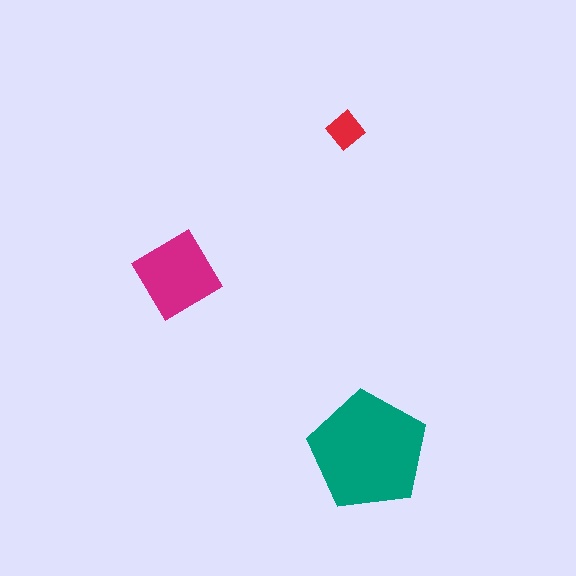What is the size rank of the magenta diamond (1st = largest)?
2nd.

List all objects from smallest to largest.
The red diamond, the magenta diamond, the teal pentagon.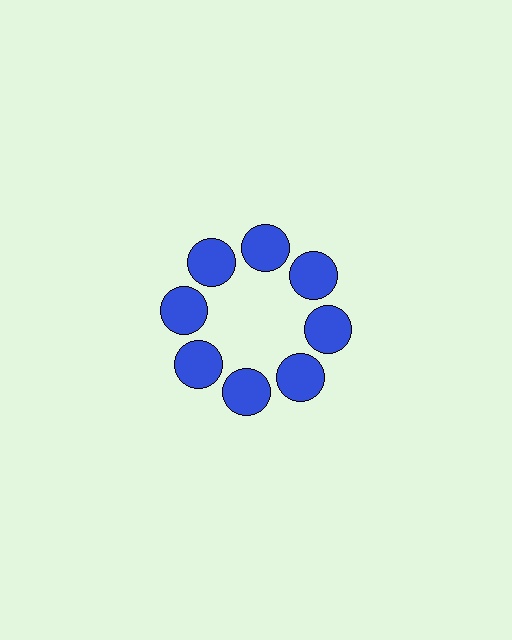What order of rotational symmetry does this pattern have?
This pattern has 8-fold rotational symmetry.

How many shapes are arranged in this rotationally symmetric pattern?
There are 8 shapes, arranged in 8 groups of 1.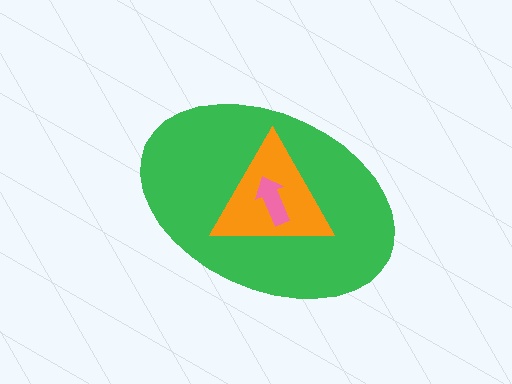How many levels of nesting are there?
3.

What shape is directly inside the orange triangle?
The pink arrow.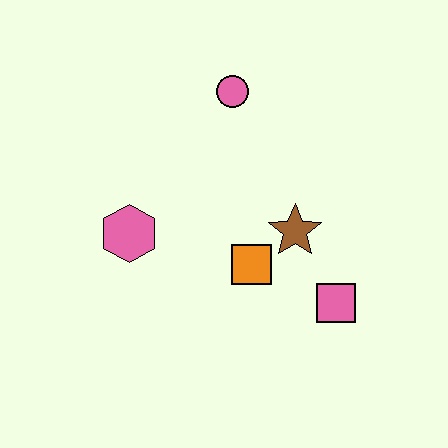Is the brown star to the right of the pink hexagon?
Yes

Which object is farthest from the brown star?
The pink hexagon is farthest from the brown star.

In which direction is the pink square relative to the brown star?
The pink square is below the brown star.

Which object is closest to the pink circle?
The brown star is closest to the pink circle.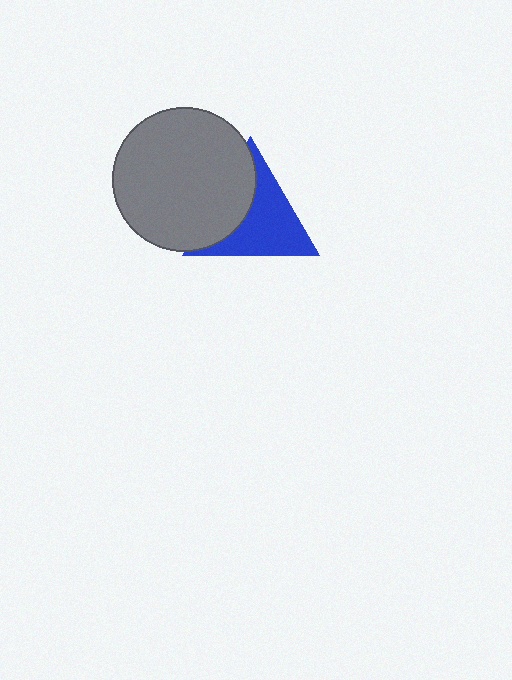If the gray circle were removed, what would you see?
You would see the complete blue triangle.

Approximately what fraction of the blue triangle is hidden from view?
Roughly 40% of the blue triangle is hidden behind the gray circle.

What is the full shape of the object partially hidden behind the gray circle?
The partially hidden object is a blue triangle.